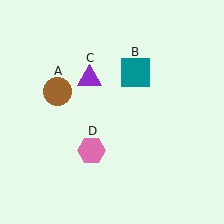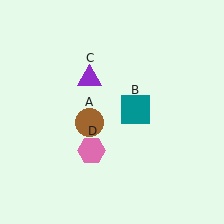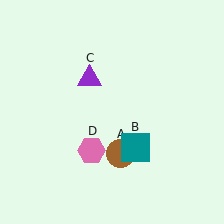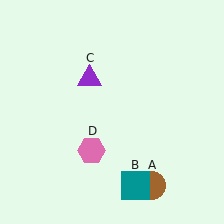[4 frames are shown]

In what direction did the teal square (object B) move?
The teal square (object B) moved down.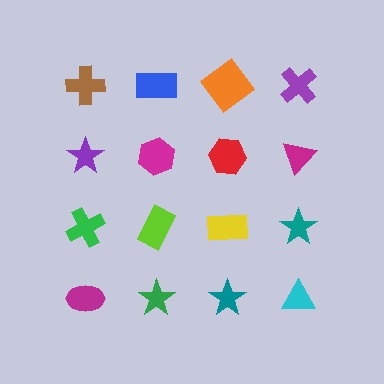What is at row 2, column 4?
A magenta triangle.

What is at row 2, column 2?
A magenta hexagon.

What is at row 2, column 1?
A purple star.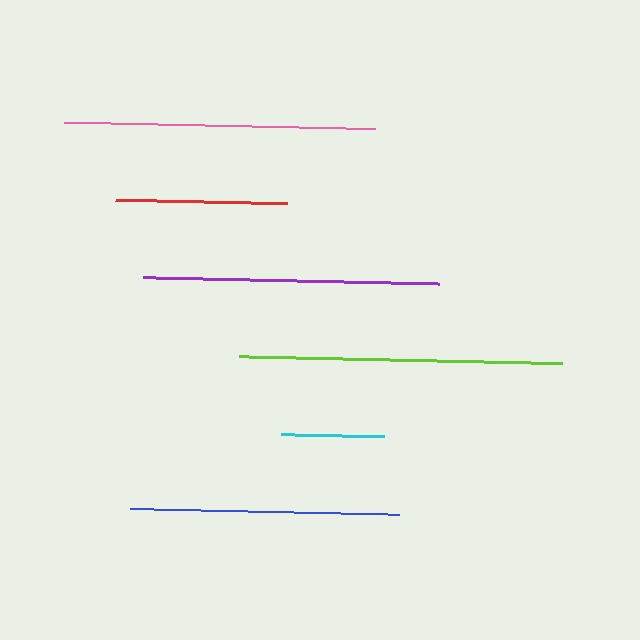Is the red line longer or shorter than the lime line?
The lime line is longer than the red line.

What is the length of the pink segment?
The pink segment is approximately 311 pixels long.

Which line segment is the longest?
The lime line is the longest at approximately 323 pixels.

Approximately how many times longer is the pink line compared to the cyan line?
The pink line is approximately 3.0 times the length of the cyan line.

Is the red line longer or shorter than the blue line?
The blue line is longer than the red line.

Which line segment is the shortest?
The cyan line is the shortest at approximately 103 pixels.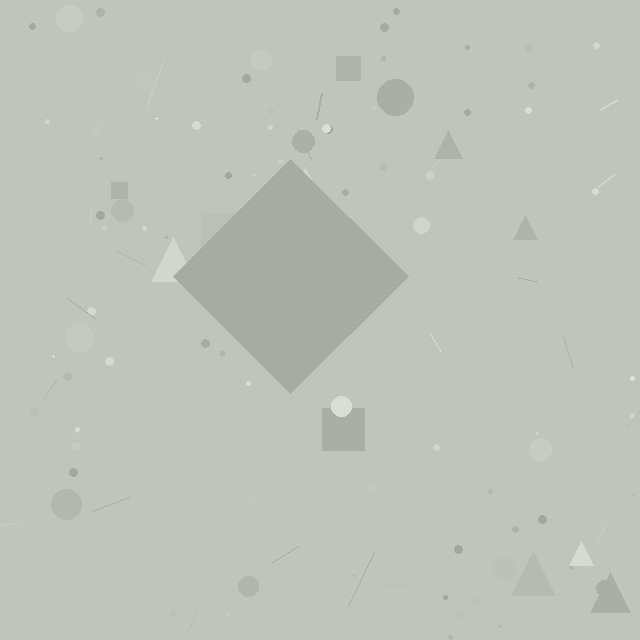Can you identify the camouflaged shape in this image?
The camouflaged shape is a diamond.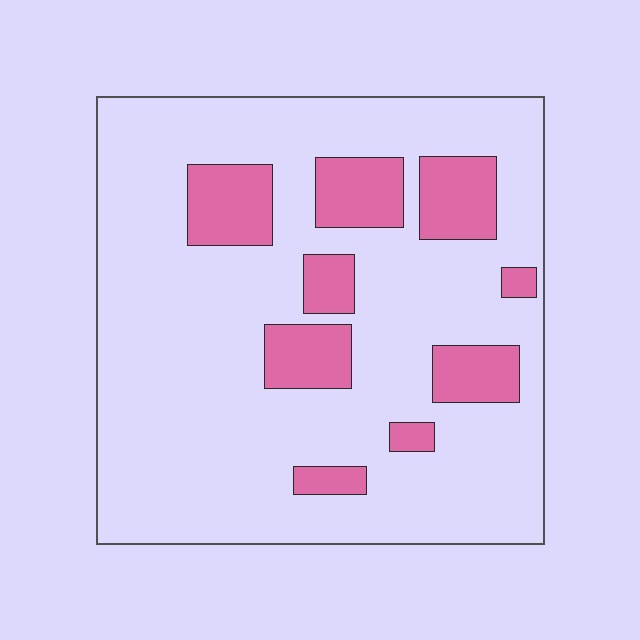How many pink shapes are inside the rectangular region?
9.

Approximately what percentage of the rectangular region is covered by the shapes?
Approximately 20%.